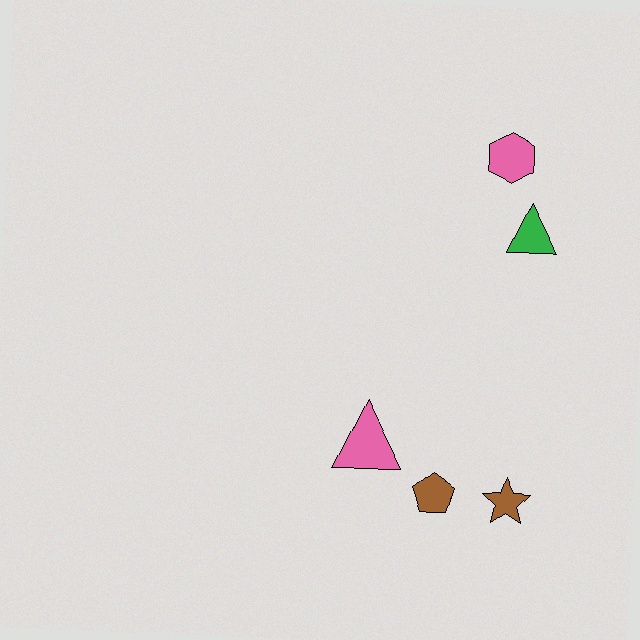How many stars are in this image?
There is 1 star.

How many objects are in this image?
There are 5 objects.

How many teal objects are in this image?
There are no teal objects.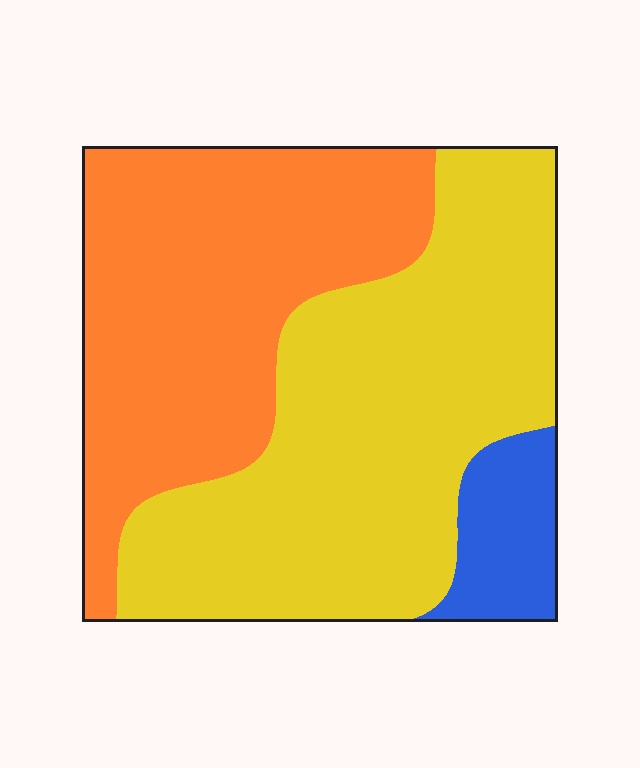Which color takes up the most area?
Yellow, at roughly 50%.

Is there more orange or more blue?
Orange.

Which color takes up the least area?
Blue, at roughly 10%.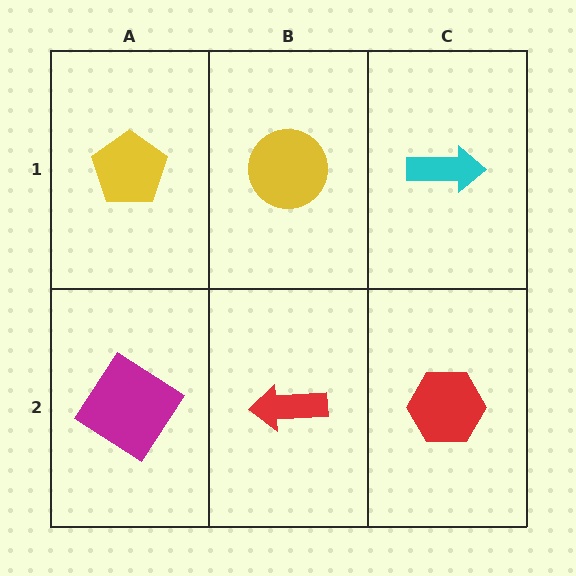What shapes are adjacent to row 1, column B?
A red arrow (row 2, column B), a yellow pentagon (row 1, column A), a cyan arrow (row 1, column C).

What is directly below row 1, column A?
A magenta diamond.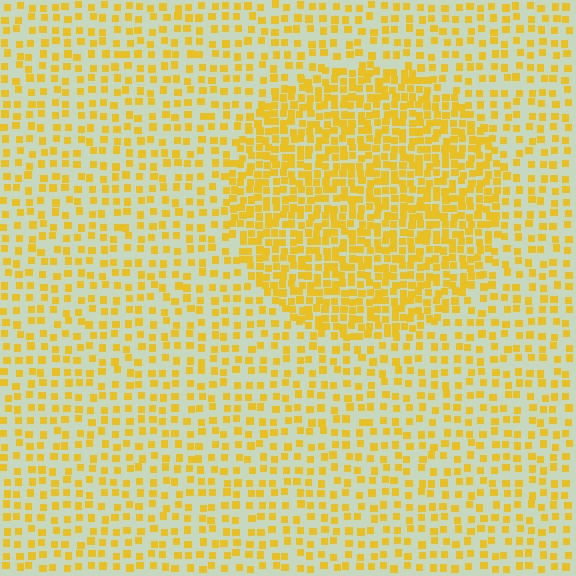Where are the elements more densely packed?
The elements are more densely packed inside the circle boundary.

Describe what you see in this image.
The image contains small yellow elements arranged at two different densities. A circle-shaped region is visible where the elements are more densely packed than the surrounding area.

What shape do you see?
I see a circle.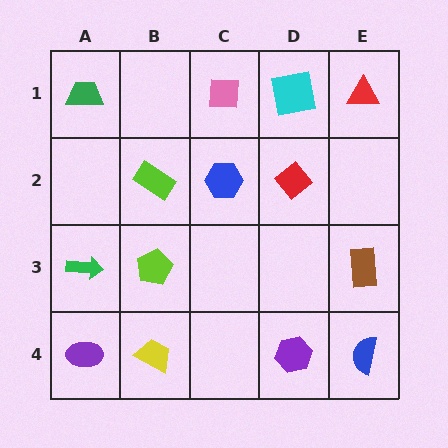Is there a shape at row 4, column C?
No, that cell is empty.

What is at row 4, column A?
A purple ellipse.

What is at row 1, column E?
A red triangle.